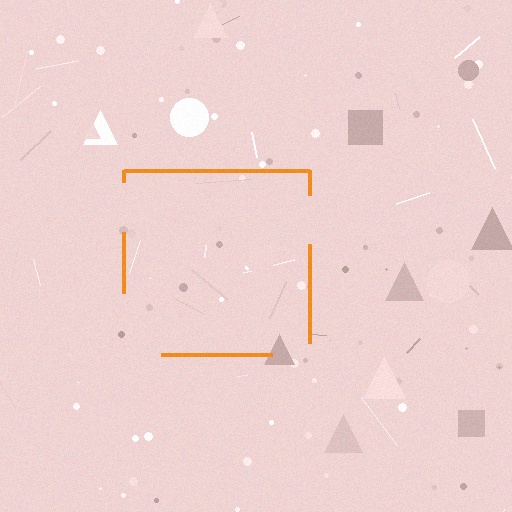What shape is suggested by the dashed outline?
The dashed outline suggests a square.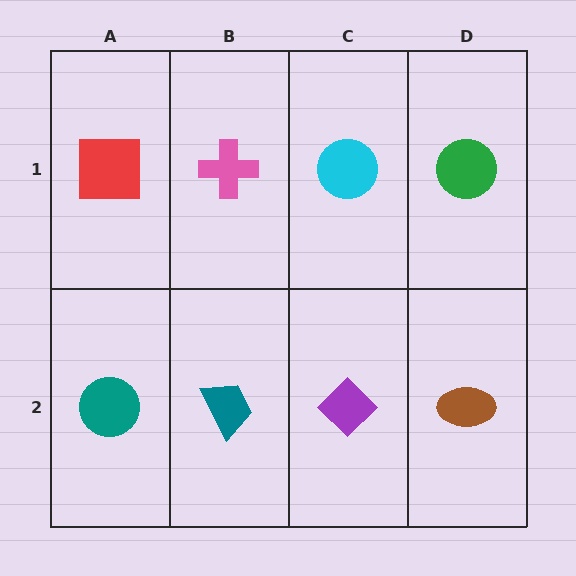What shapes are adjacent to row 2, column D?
A green circle (row 1, column D), a purple diamond (row 2, column C).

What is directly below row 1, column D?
A brown ellipse.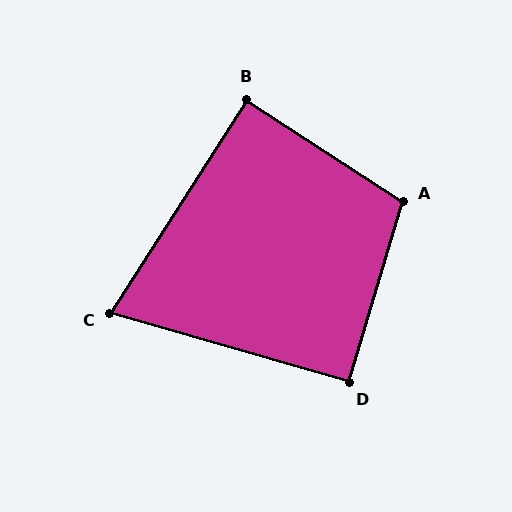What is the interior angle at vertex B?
Approximately 89 degrees (approximately right).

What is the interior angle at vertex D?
Approximately 91 degrees (approximately right).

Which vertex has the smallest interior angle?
C, at approximately 73 degrees.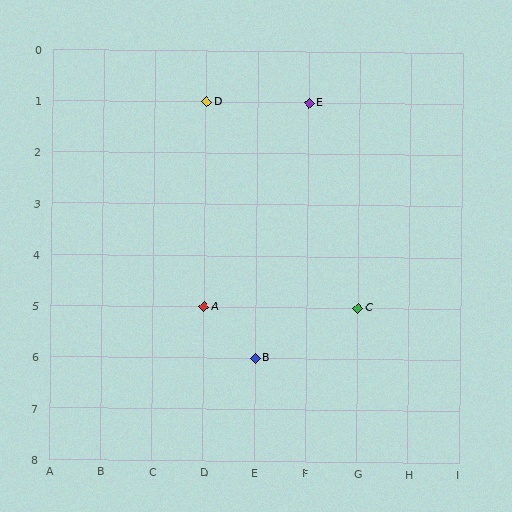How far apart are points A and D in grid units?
Points A and D are 4 rows apart.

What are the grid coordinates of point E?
Point E is at grid coordinates (F, 1).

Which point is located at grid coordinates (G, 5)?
Point C is at (G, 5).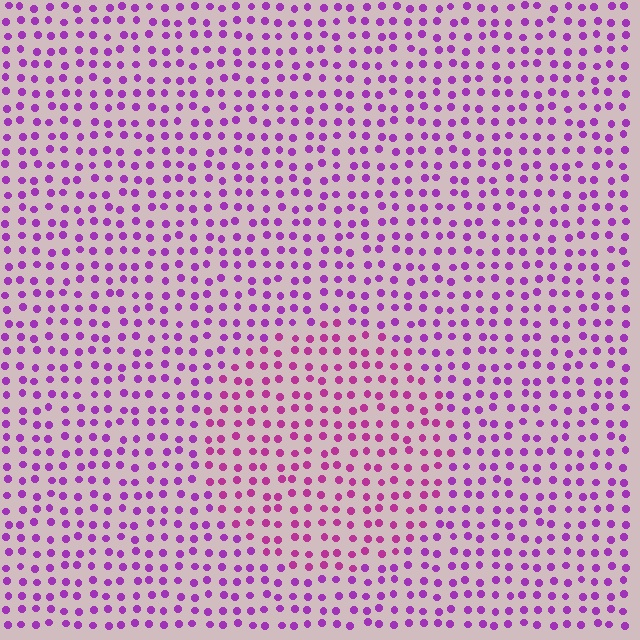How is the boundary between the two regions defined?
The boundary is defined purely by a slight shift in hue (about 25 degrees). Spacing, size, and orientation are identical on both sides.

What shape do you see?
I see a circle.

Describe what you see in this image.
The image is filled with small purple elements in a uniform arrangement. A circle-shaped region is visible where the elements are tinted to a slightly different hue, forming a subtle color boundary.